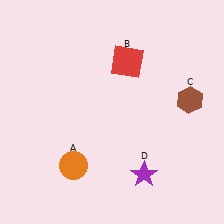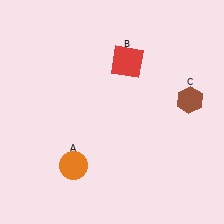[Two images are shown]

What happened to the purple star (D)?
The purple star (D) was removed in Image 2. It was in the bottom-right area of Image 1.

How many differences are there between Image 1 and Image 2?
There is 1 difference between the two images.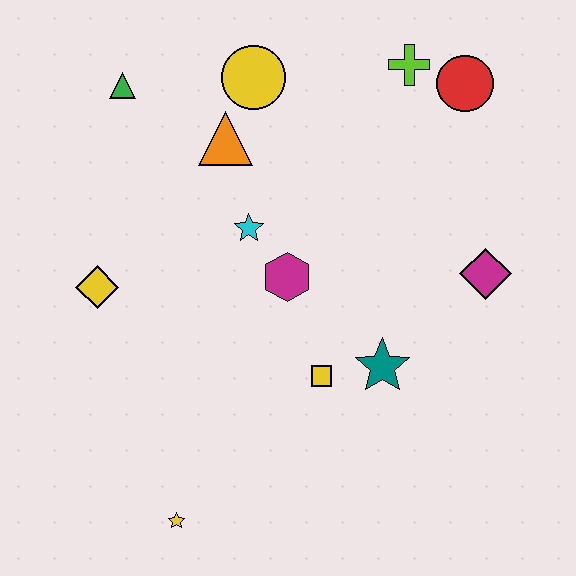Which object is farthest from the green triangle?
The yellow star is farthest from the green triangle.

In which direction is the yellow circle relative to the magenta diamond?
The yellow circle is to the left of the magenta diamond.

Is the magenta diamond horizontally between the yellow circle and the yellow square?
No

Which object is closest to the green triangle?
The orange triangle is closest to the green triangle.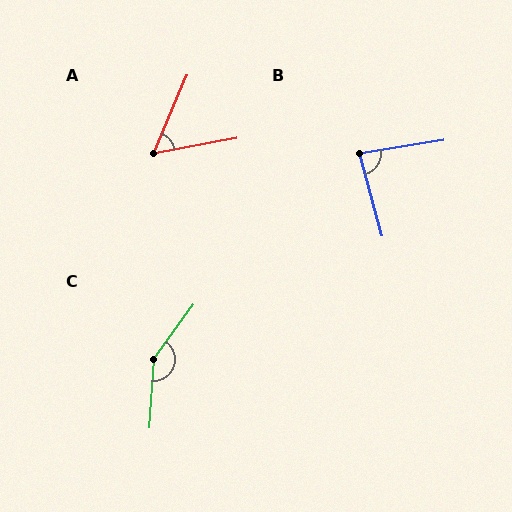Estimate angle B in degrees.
Approximately 83 degrees.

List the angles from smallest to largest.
A (56°), B (83°), C (148°).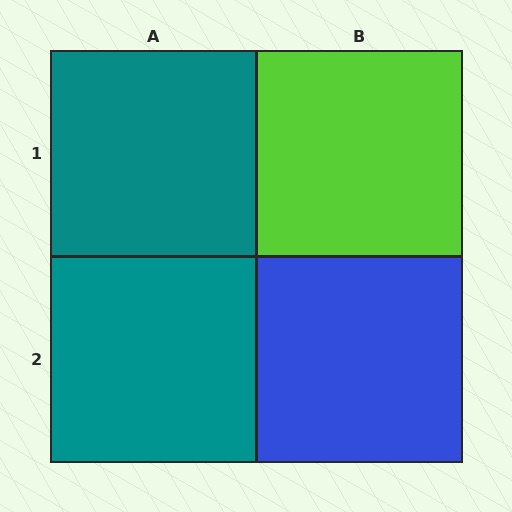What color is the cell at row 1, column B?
Lime.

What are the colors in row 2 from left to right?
Teal, blue.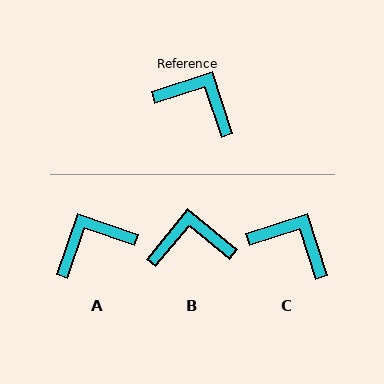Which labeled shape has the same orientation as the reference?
C.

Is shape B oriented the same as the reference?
No, it is off by about 33 degrees.